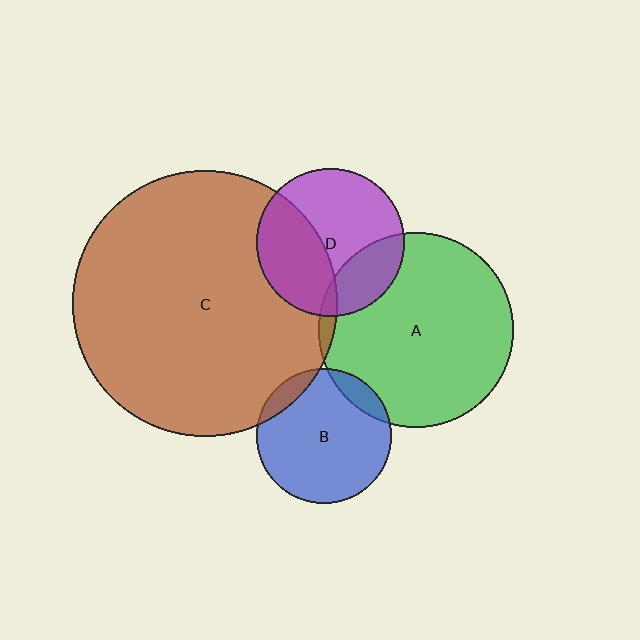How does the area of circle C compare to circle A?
Approximately 1.9 times.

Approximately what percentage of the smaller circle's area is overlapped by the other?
Approximately 10%.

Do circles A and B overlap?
Yes.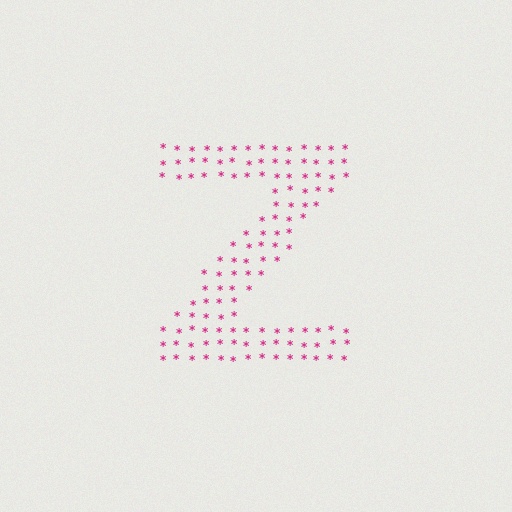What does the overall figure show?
The overall figure shows the letter Z.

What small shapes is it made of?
It is made of small asterisks.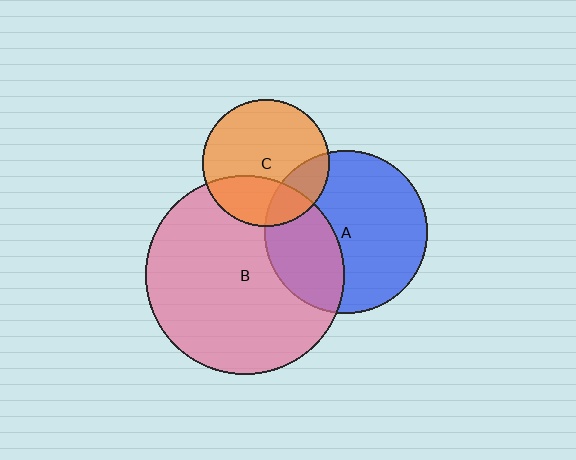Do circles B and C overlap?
Yes.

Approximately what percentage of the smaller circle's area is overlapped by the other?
Approximately 30%.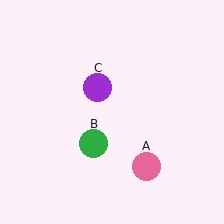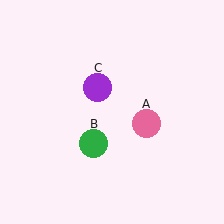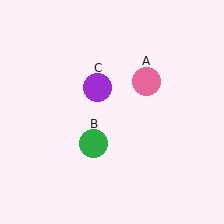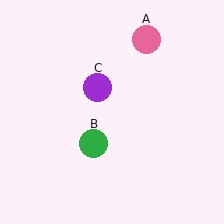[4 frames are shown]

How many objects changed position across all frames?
1 object changed position: pink circle (object A).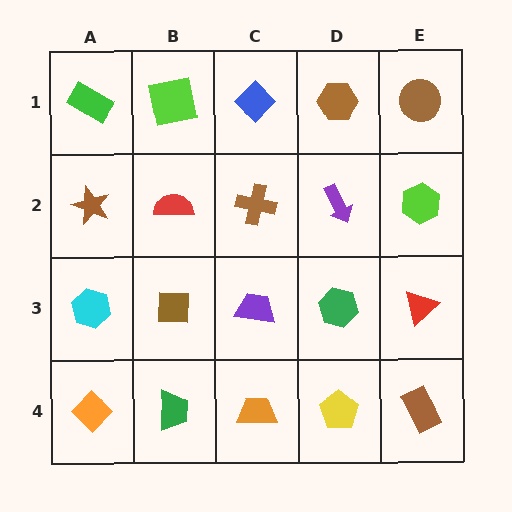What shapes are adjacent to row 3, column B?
A red semicircle (row 2, column B), a green trapezoid (row 4, column B), a cyan hexagon (row 3, column A), a purple trapezoid (row 3, column C).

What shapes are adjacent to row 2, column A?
A green rectangle (row 1, column A), a cyan hexagon (row 3, column A), a red semicircle (row 2, column B).